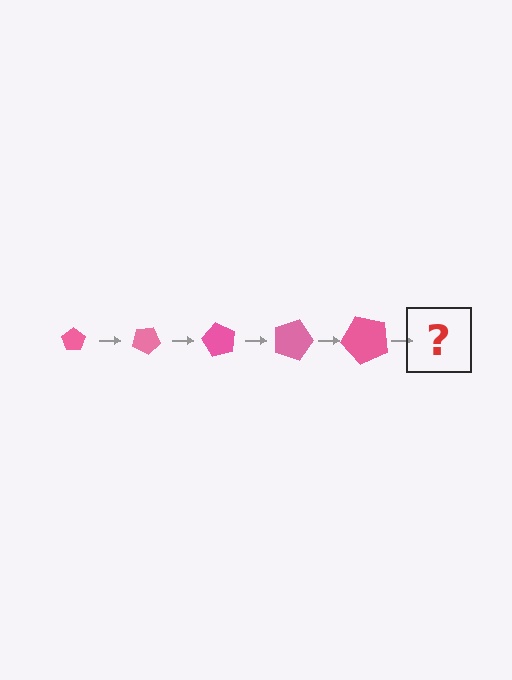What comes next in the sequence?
The next element should be a pentagon, larger than the previous one and rotated 150 degrees from the start.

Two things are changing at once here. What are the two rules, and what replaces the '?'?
The two rules are that the pentagon grows larger each step and it rotates 30 degrees each step. The '?' should be a pentagon, larger than the previous one and rotated 150 degrees from the start.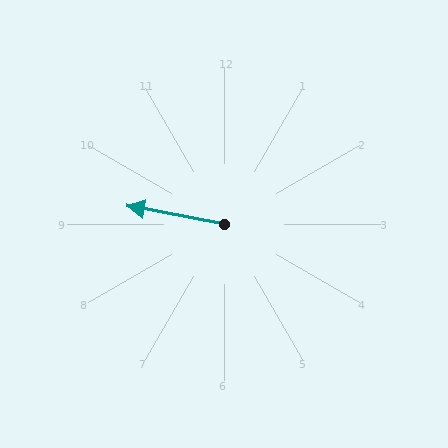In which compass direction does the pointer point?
West.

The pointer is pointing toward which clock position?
Roughly 9 o'clock.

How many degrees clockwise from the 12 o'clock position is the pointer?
Approximately 281 degrees.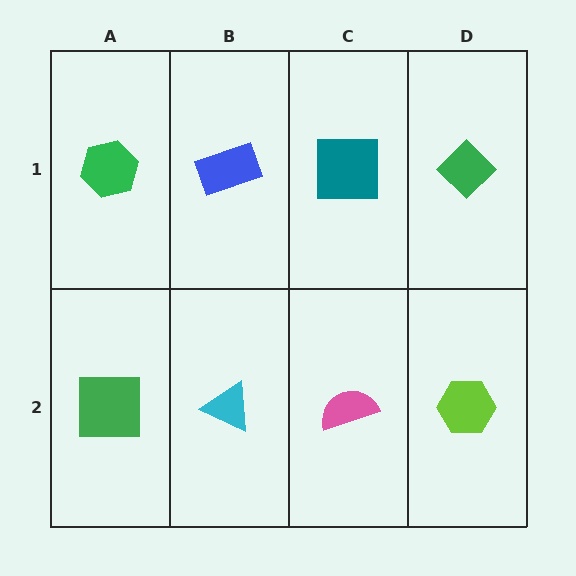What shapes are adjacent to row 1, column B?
A cyan triangle (row 2, column B), a green hexagon (row 1, column A), a teal square (row 1, column C).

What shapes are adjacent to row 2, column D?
A green diamond (row 1, column D), a pink semicircle (row 2, column C).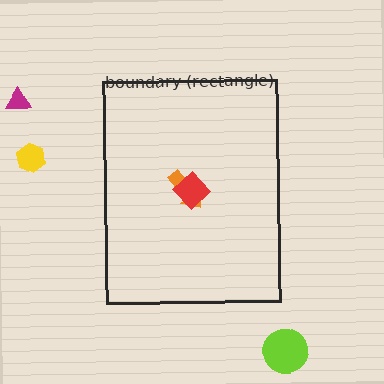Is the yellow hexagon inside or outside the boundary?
Outside.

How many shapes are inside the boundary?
2 inside, 3 outside.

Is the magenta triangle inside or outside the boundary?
Outside.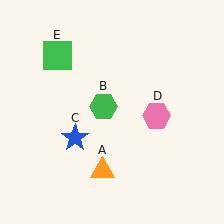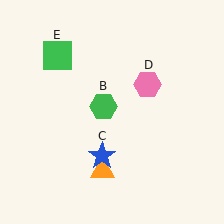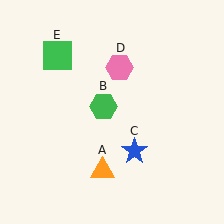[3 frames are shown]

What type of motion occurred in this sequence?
The blue star (object C), pink hexagon (object D) rotated counterclockwise around the center of the scene.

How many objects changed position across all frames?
2 objects changed position: blue star (object C), pink hexagon (object D).